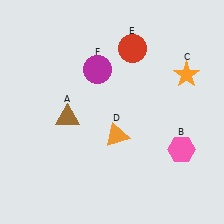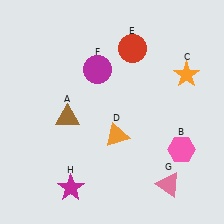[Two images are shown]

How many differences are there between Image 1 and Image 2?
There are 2 differences between the two images.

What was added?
A pink triangle (G), a magenta star (H) were added in Image 2.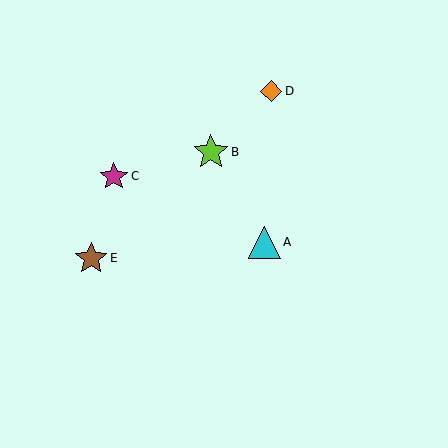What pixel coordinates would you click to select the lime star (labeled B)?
Click at (211, 152) to select the lime star B.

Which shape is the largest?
The lime star (labeled B) is the largest.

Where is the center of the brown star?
The center of the brown star is at (91, 258).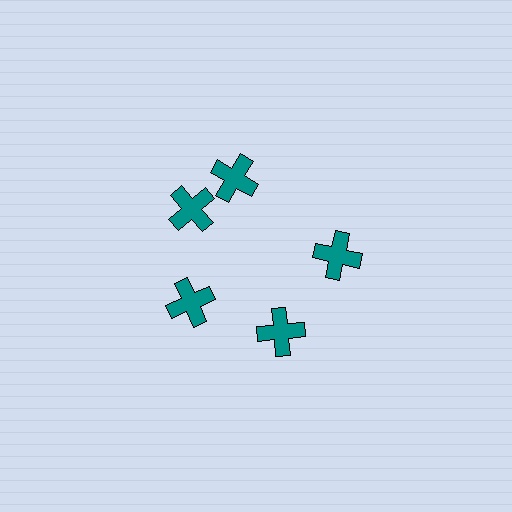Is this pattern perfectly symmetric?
No. The 5 teal crosses are arranged in a ring, but one element near the 1 o'clock position is rotated out of alignment along the ring, breaking the 5-fold rotational symmetry.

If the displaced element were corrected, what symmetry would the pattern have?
It would have 5-fold rotational symmetry — the pattern would map onto itself every 72 degrees.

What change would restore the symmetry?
The symmetry would be restored by rotating it back into even spacing with its neighbors so that all 5 crosses sit at equal angles and equal distance from the center.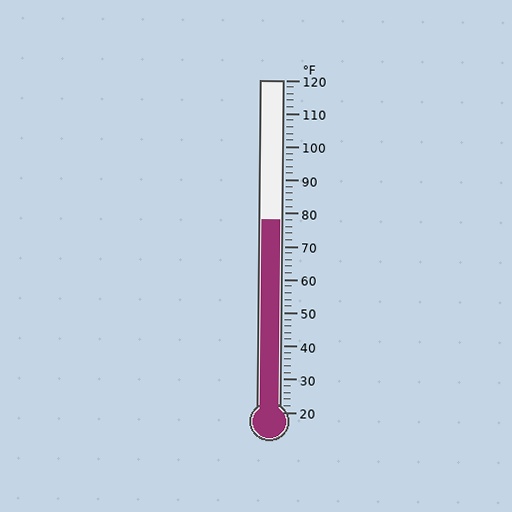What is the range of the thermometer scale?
The thermometer scale ranges from 20°F to 120°F.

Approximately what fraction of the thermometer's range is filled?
The thermometer is filled to approximately 60% of its range.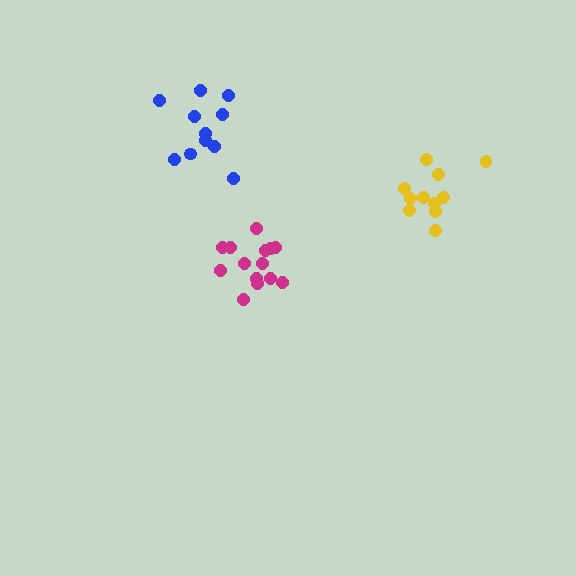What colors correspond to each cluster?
The clusters are colored: yellow, blue, magenta.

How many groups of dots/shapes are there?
There are 3 groups.